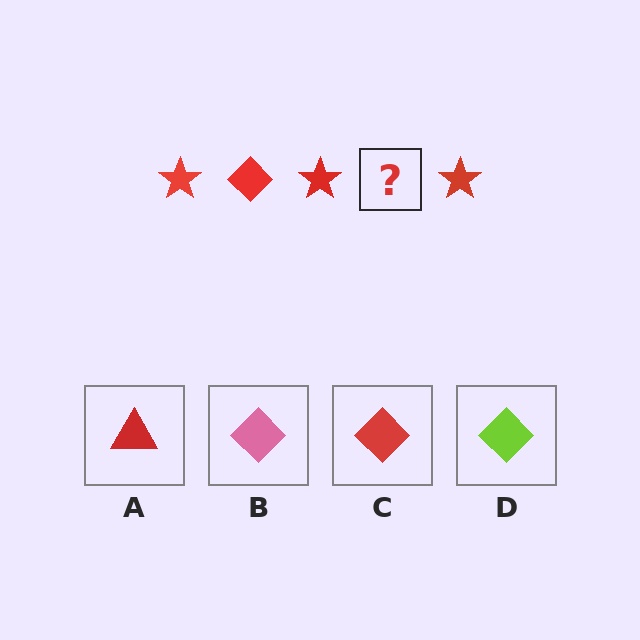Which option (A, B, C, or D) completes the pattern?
C.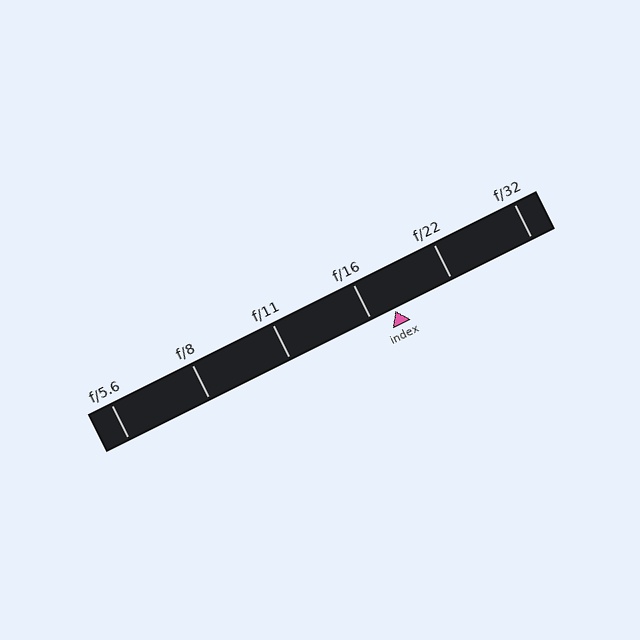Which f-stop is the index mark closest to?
The index mark is closest to f/16.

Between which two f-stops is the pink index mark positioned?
The index mark is between f/16 and f/22.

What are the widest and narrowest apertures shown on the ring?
The widest aperture shown is f/5.6 and the narrowest is f/32.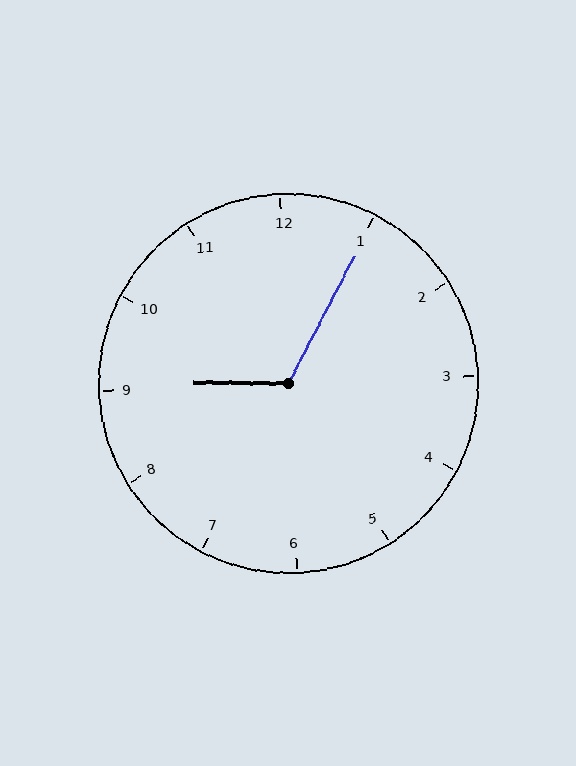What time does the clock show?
9:05.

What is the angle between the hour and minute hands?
Approximately 118 degrees.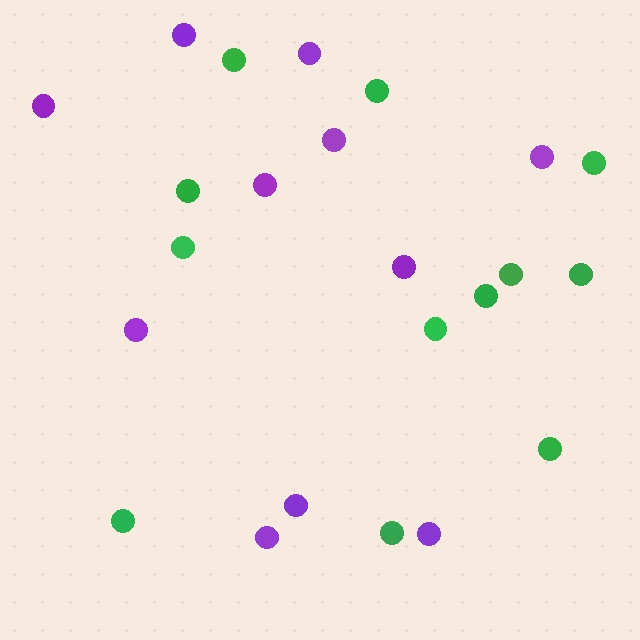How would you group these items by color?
There are 2 groups: one group of green circles (12) and one group of purple circles (11).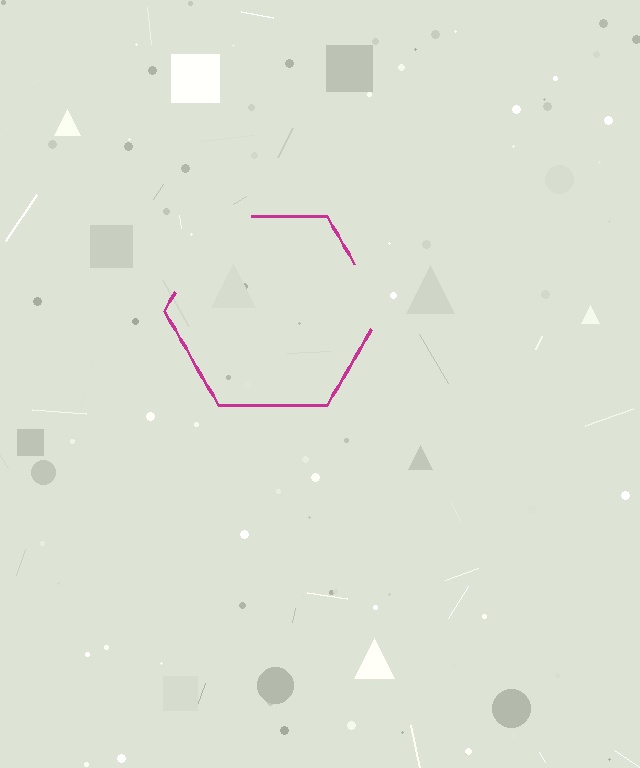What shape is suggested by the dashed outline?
The dashed outline suggests a hexagon.